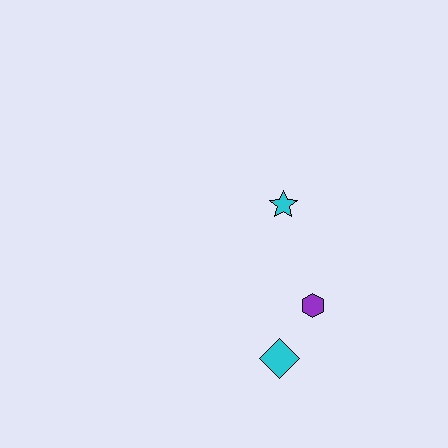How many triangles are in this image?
There are no triangles.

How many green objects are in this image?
There are no green objects.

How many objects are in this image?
There are 3 objects.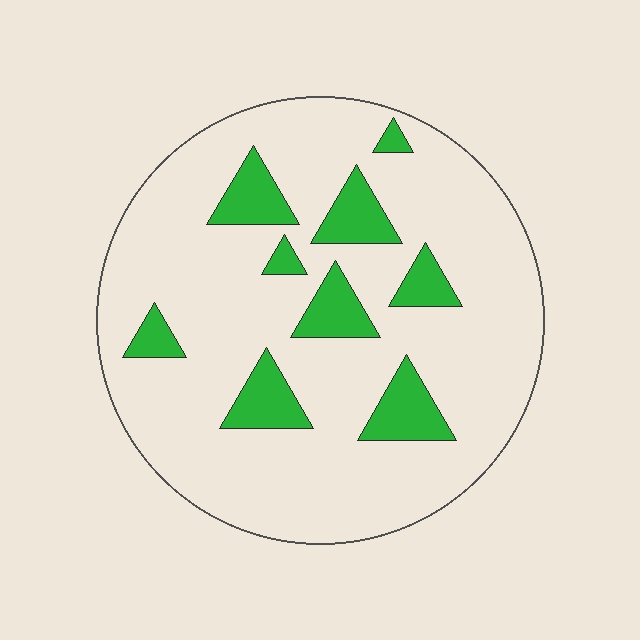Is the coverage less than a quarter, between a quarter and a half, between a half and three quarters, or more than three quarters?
Less than a quarter.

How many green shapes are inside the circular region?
9.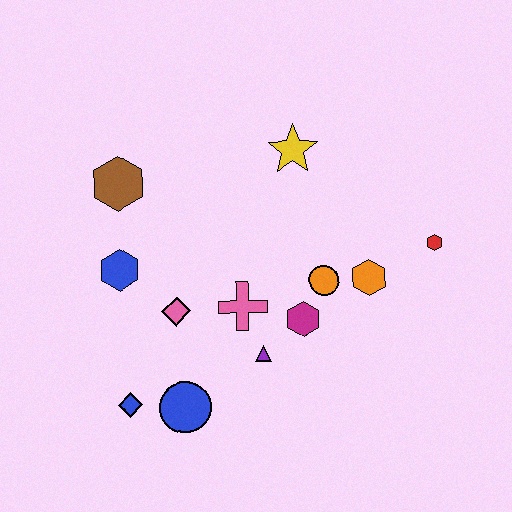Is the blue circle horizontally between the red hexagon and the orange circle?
No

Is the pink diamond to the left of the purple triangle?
Yes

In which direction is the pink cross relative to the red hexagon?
The pink cross is to the left of the red hexagon.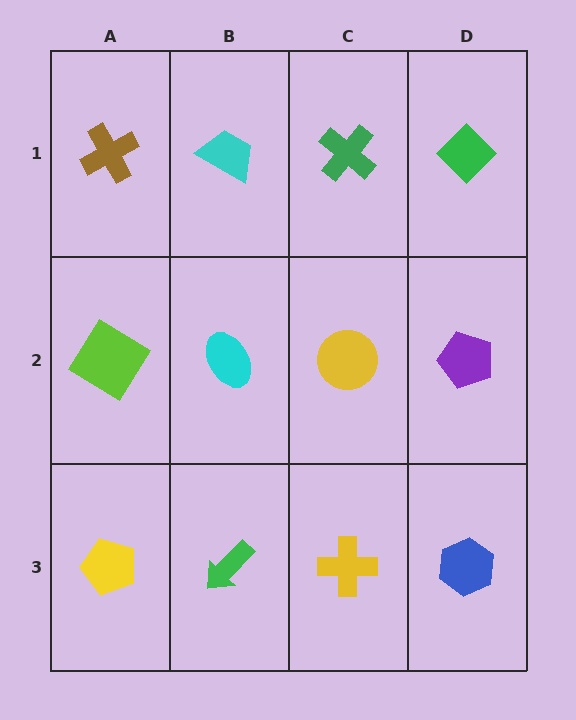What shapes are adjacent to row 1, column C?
A yellow circle (row 2, column C), a cyan trapezoid (row 1, column B), a green diamond (row 1, column D).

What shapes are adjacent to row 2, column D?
A green diamond (row 1, column D), a blue hexagon (row 3, column D), a yellow circle (row 2, column C).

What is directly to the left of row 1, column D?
A green cross.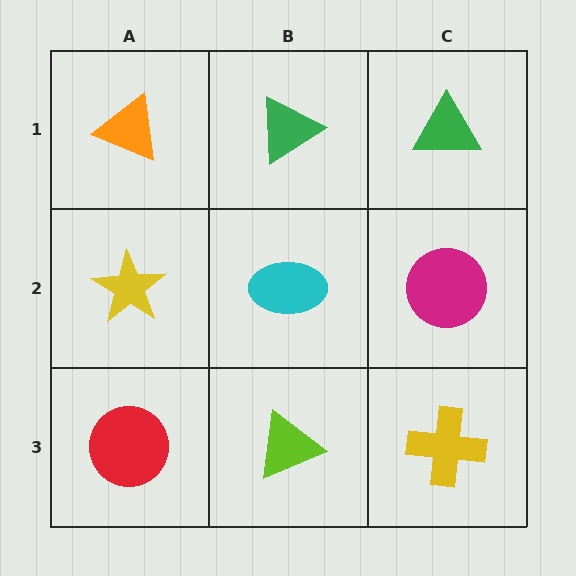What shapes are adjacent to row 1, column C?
A magenta circle (row 2, column C), a green triangle (row 1, column B).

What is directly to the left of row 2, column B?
A yellow star.